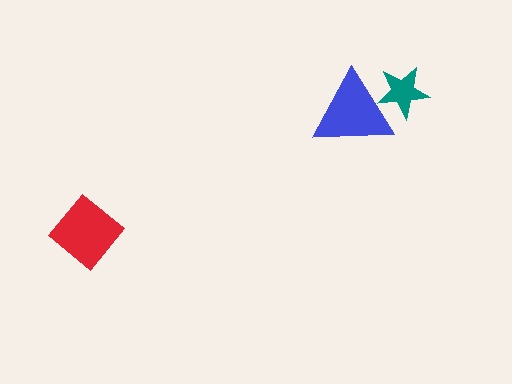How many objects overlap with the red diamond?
0 objects overlap with the red diamond.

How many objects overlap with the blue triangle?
1 object overlaps with the blue triangle.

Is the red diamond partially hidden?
No, no other shape covers it.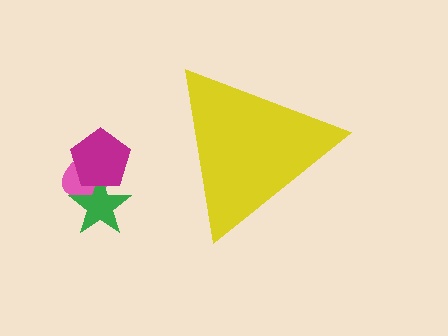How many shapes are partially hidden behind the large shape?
0 shapes are partially hidden.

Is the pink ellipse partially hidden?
No, the pink ellipse is fully visible.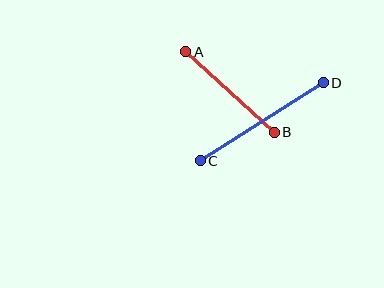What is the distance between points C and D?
The distance is approximately 146 pixels.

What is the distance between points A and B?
The distance is approximately 120 pixels.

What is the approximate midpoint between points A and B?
The midpoint is at approximately (230, 92) pixels.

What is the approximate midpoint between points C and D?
The midpoint is at approximately (262, 122) pixels.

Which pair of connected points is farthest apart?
Points C and D are farthest apart.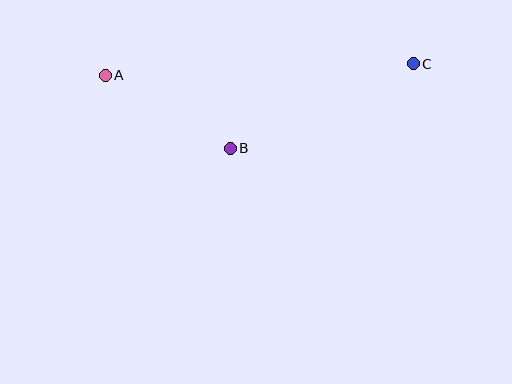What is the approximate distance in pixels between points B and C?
The distance between B and C is approximately 202 pixels.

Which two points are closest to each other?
Points A and B are closest to each other.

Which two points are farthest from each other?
Points A and C are farthest from each other.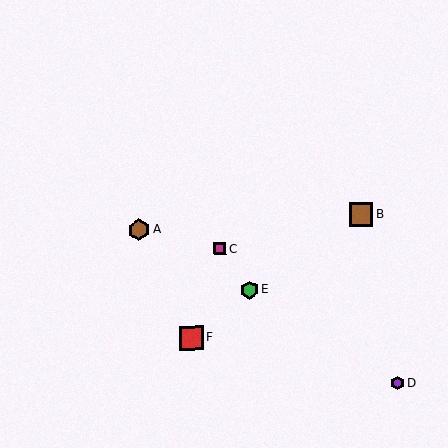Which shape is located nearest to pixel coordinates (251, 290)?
The green hexagon (labeled E) at (249, 290) is nearest to that location.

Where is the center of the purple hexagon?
The center of the purple hexagon is at (397, 383).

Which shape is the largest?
The red square (labeled F) is the largest.